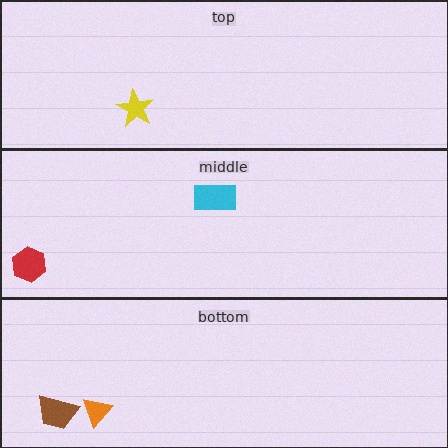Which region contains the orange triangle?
The bottom region.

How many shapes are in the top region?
1.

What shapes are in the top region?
The yellow star.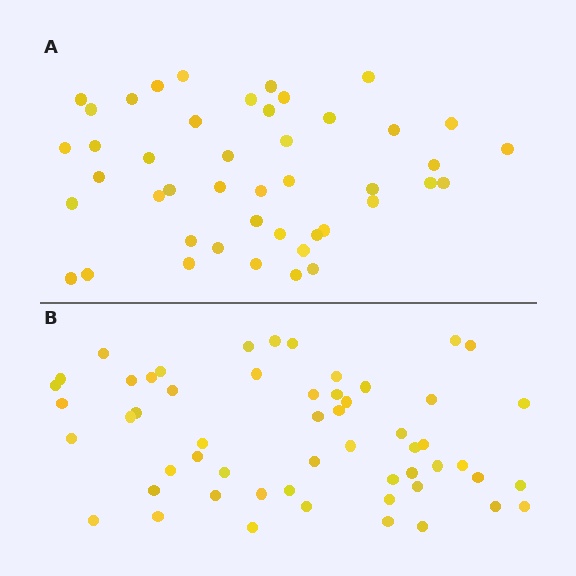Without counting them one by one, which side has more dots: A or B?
Region B (the bottom region) has more dots.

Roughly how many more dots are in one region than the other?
Region B has roughly 10 or so more dots than region A.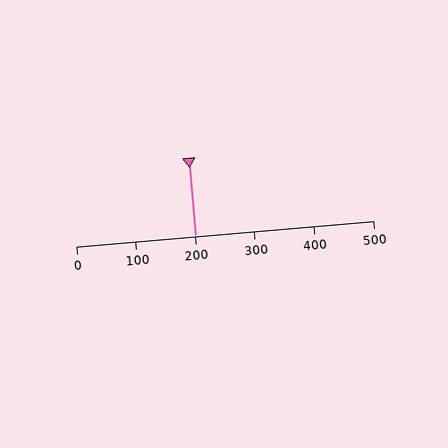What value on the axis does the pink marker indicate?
The marker indicates approximately 200.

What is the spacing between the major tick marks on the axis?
The major ticks are spaced 100 apart.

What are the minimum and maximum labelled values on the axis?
The axis runs from 0 to 500.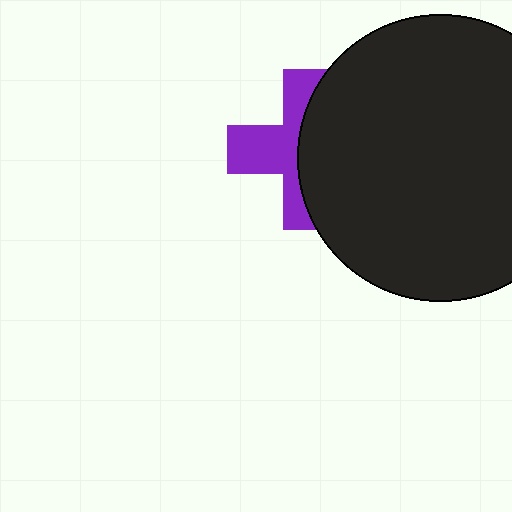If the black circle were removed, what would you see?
You would see the complete purple cross.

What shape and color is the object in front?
The object in front is a black circle.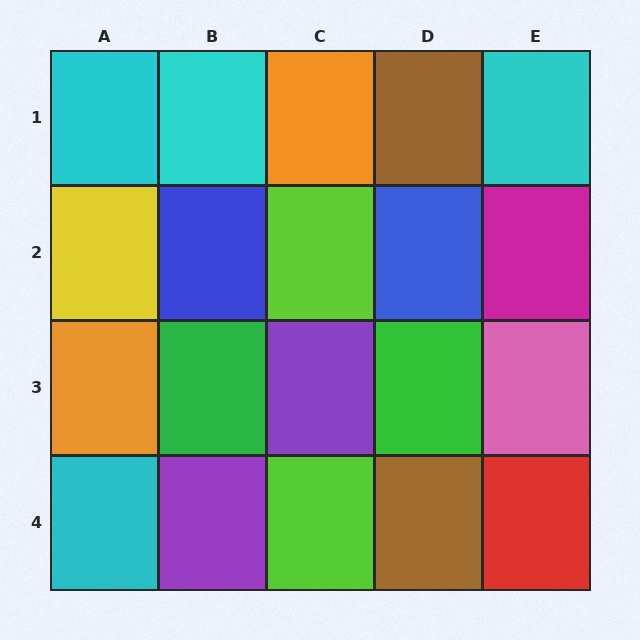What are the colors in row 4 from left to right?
Cyan, purple, lime, brown, red.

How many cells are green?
2 cells are green.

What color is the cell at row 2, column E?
Magenta.